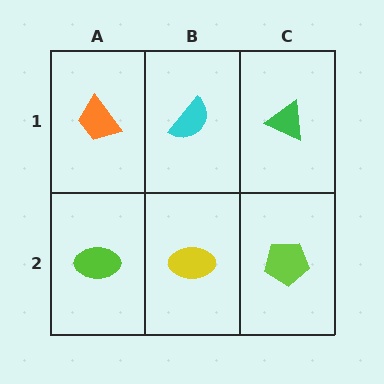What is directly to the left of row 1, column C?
A cyan semicircle.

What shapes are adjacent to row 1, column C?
A lime pentagon (row 2, column C), a cyan semicircle (row 1, column B).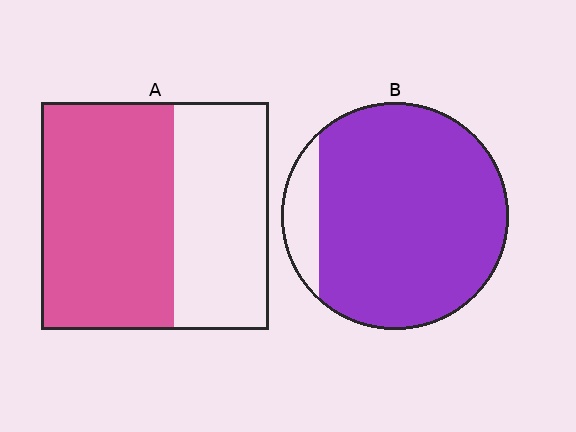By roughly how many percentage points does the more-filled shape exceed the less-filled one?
By roughly 30 percentage points (B over A).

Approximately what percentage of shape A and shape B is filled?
A is approximately 60% and B is approximately 90%.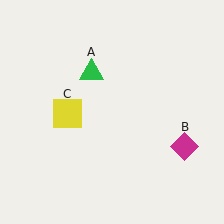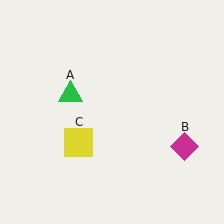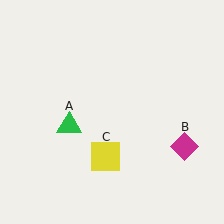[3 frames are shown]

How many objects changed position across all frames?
2 objects changed position: green triangle (object A), yellow square (object C).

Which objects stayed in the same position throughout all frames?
Magenta diamond (object B) remained stationary.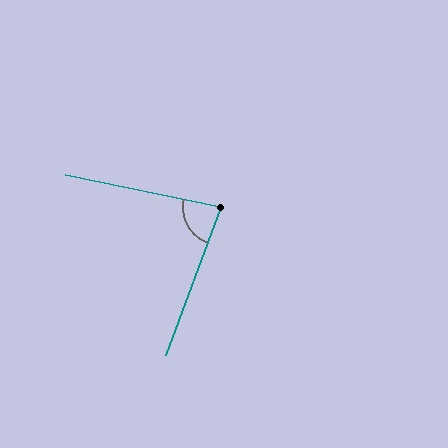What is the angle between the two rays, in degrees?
Approximately 81 degrees.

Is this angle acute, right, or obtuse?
It is acute.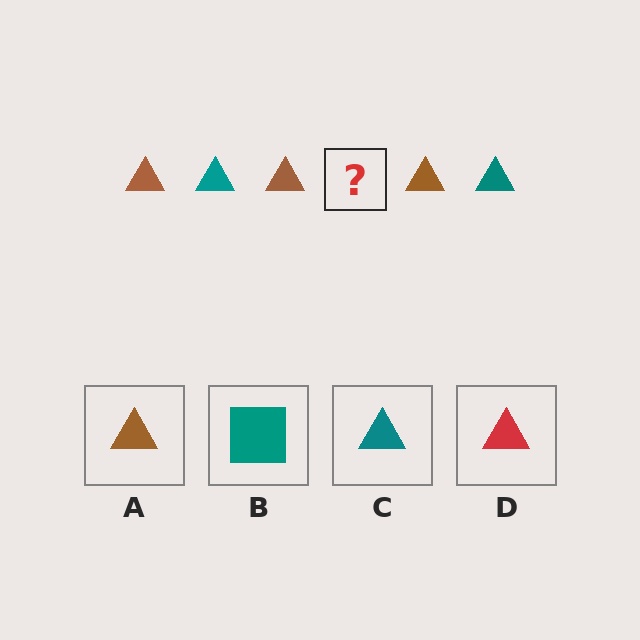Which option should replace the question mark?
Option C.